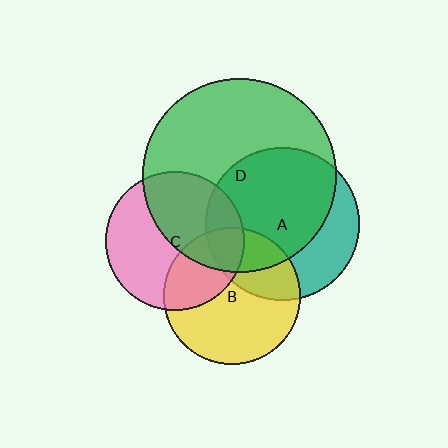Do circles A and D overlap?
Yes.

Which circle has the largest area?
Circle D (green).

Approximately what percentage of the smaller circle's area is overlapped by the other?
Approximately 65%.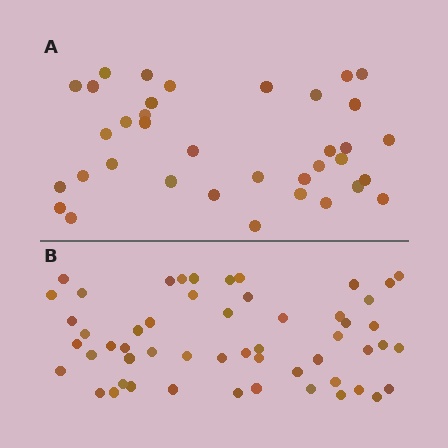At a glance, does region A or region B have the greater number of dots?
Region B (the bottom region) has more dots.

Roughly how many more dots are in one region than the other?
Region B has approximately 20 more dots than region A.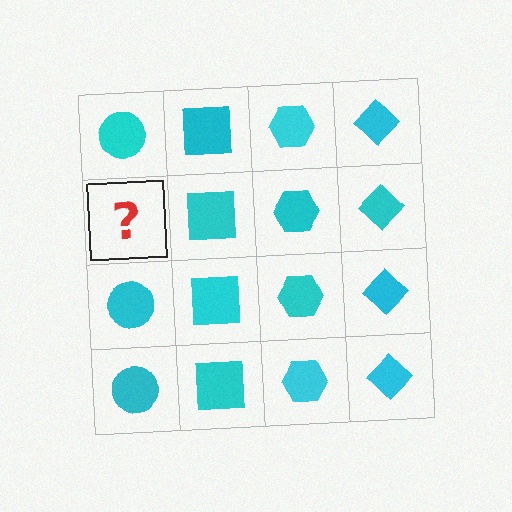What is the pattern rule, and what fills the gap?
The rule is that each column has a consistent shape. The gap should be filled with a cyan circle.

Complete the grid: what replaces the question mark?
The question mark should be replaced with a cyan circle.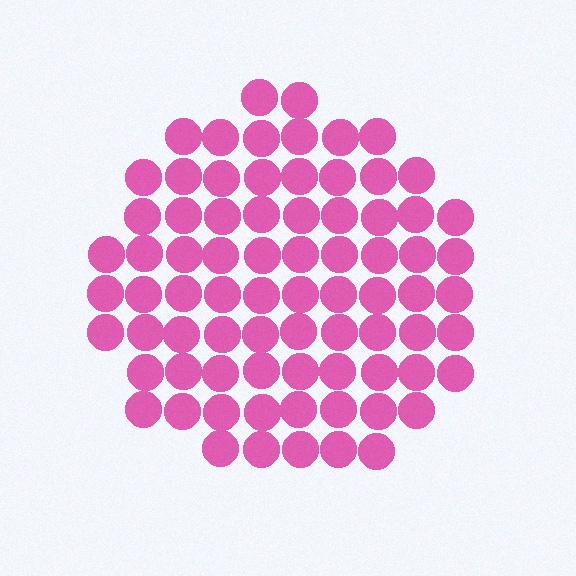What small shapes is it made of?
It is made of small circles.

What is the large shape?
The large shape is a circle.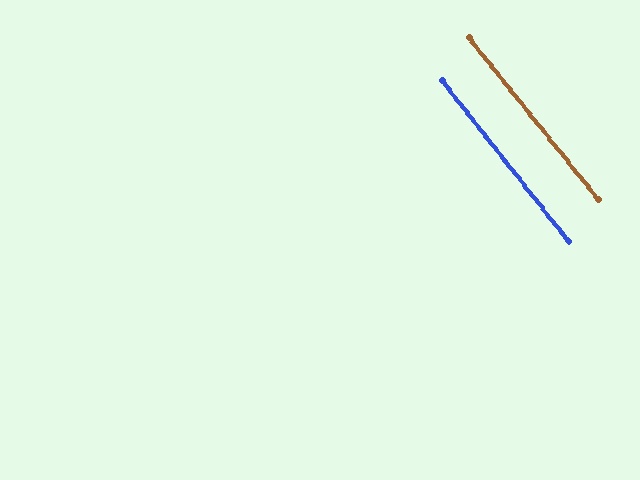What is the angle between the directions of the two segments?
Approximately 1 degree.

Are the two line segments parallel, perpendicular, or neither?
Parallel — their directions differ by only 0.6°.